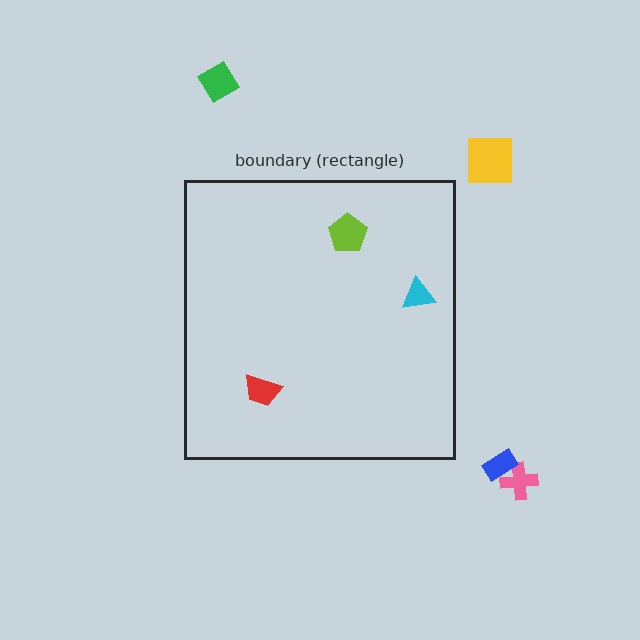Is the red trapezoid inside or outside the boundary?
Inside.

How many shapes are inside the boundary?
3 inside, 4 outside.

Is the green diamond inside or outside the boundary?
Outside.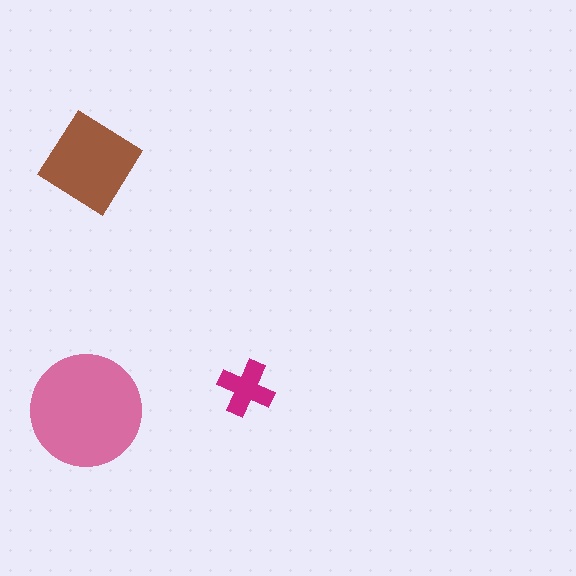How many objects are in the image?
There are 3 objects in the image.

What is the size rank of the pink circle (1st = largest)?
1st.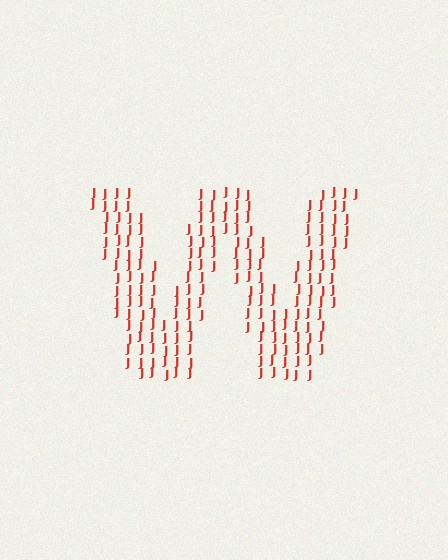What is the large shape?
The large shape is the letter W.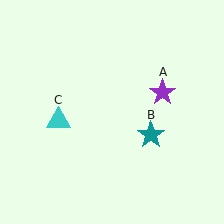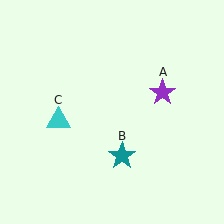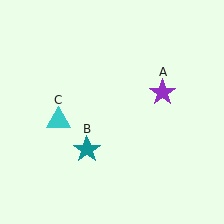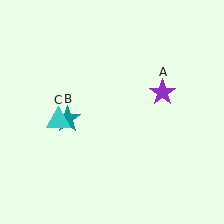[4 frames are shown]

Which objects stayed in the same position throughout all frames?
Purple star (object A) and cyan triangle (object C) remained stationary.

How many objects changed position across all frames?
1 object changed position: teal star (object B).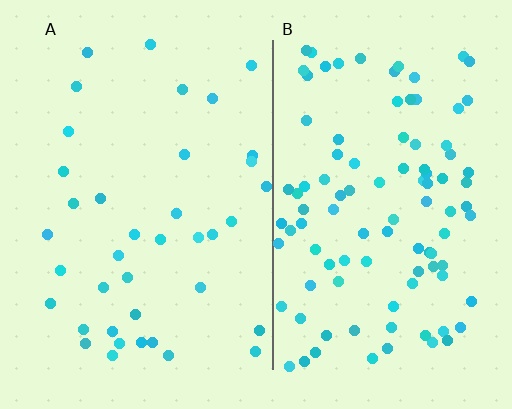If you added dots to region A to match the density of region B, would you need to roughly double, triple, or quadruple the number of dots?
Approximately triple.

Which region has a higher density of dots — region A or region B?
B (the right).